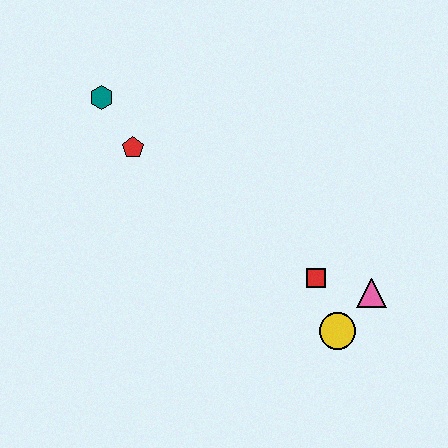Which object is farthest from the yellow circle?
The teal hexagon is farthest from the yellow circle.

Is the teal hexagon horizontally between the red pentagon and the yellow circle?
No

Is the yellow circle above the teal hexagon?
No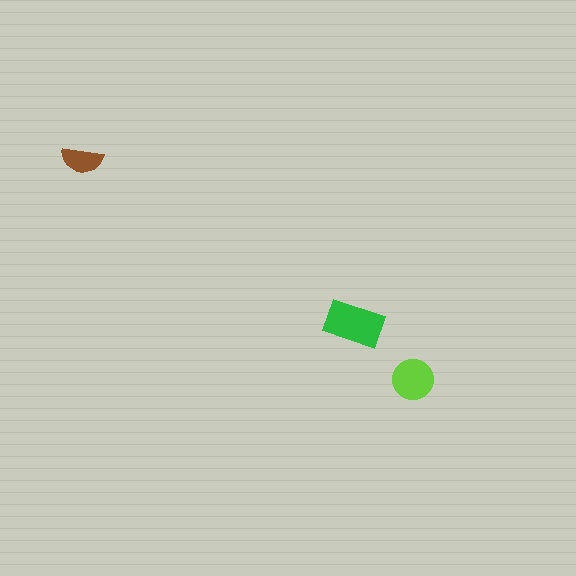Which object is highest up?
The brown semicircle is topmost.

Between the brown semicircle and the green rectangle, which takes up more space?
The green rectangle.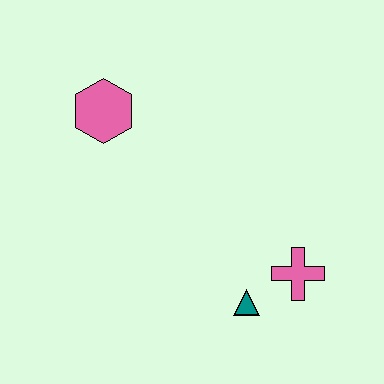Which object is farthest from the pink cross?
The pink hexagon is farthest from the pink cross.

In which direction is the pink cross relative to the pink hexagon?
The pink cross is to the right of the pink hexagon.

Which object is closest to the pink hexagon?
The teal triangle is closest to the pink hexagon.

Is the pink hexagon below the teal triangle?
No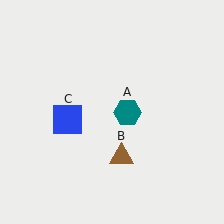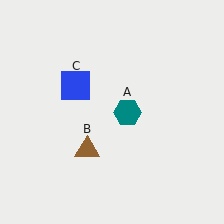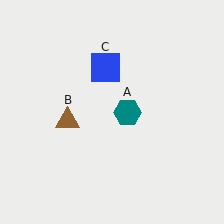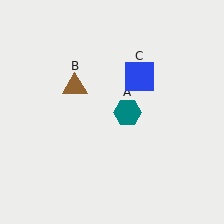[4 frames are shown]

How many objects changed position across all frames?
2 objects changed position: brown triangle (object B), blue square (object C).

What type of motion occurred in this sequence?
The brown triangle (object B), blue square (object C) rotated clockwise around the center of the scene.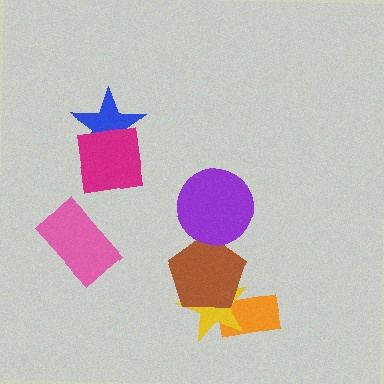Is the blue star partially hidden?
Yes, it is partially covered by another shape.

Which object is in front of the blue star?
The magenta square is in front of the blue star.